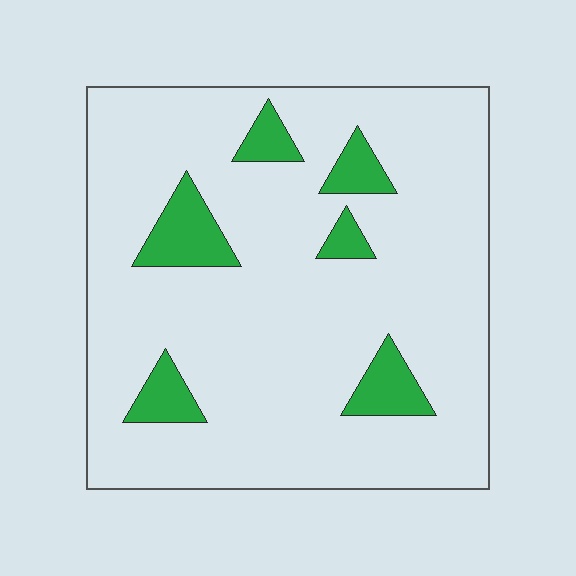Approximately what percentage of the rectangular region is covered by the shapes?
Approximately 10%.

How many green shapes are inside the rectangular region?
6.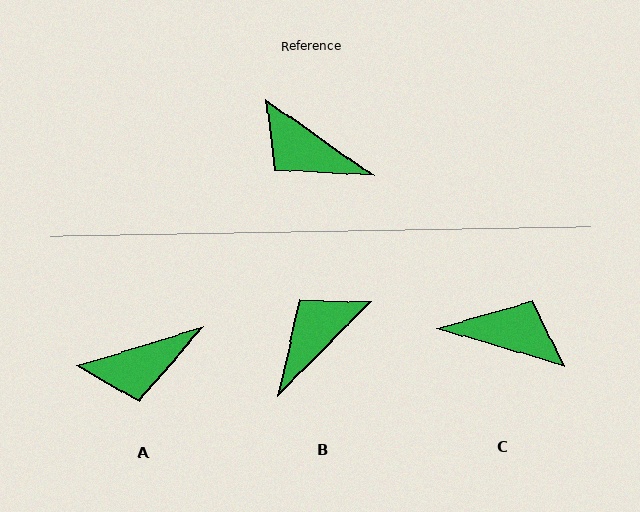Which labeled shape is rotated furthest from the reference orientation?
C, about 161 degrees away.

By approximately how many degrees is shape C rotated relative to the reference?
Approximately 161 degrees clockwise.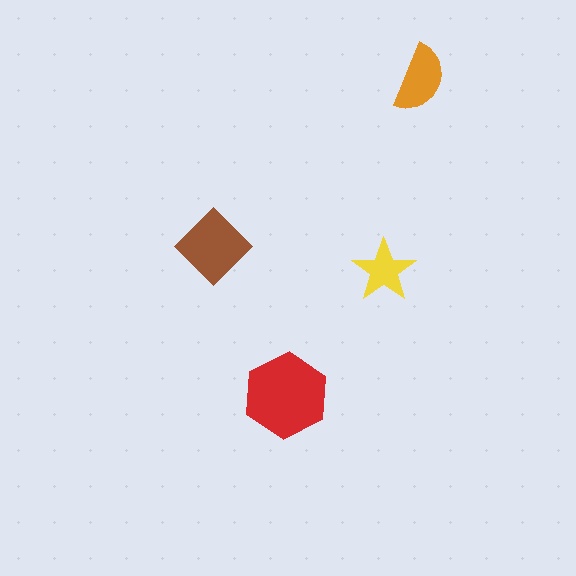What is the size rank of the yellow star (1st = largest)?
4th.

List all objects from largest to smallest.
The red hexagon, the brown diamond, the orange semicircle, the yellow star.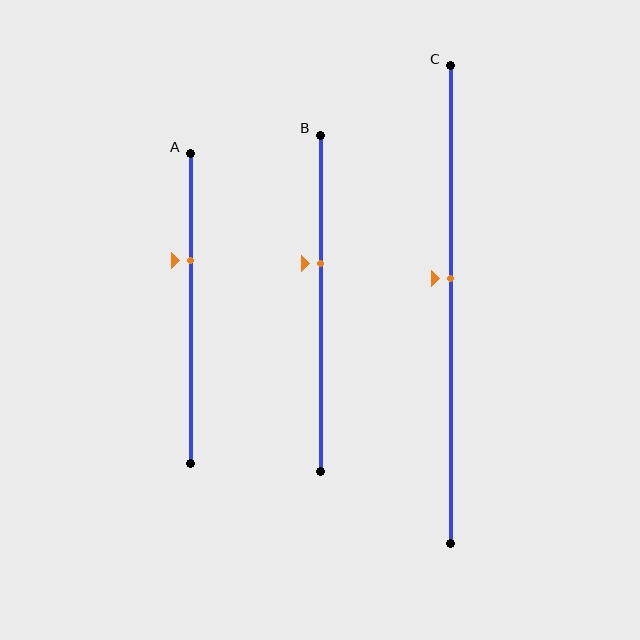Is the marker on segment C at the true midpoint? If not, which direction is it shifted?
No, the marker on segment C is shifted upward by about 6% of the segment length.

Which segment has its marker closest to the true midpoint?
Segment C has its marker closest to the true midpoint.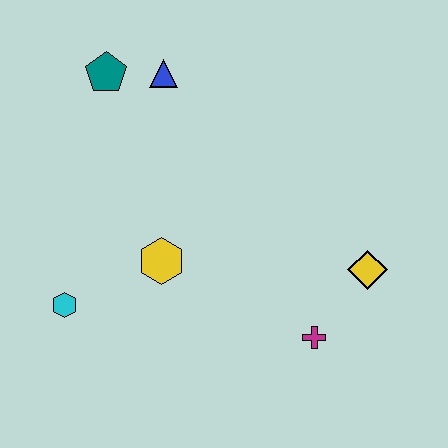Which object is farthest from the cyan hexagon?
The yellow diamond is farthest from the cyan hexagon.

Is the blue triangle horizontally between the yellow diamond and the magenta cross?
No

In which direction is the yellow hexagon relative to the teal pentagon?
The yellow hexagon is below the teal pentagon.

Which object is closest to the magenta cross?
The yellow diamond is closest to the magenta cross.